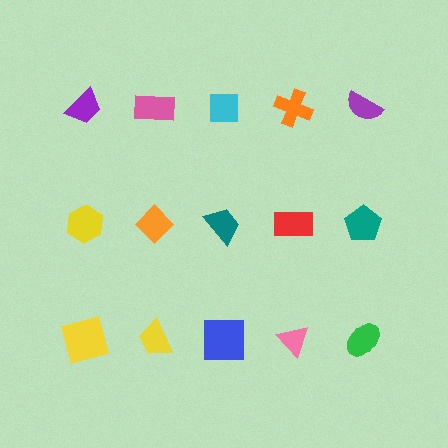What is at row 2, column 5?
A teal pentagon.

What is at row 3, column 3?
A blue square.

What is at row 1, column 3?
A cyan square.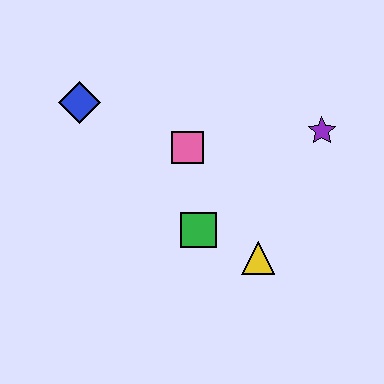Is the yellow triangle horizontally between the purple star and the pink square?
Yes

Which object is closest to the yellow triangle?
The green square is closest to the yellow triangle.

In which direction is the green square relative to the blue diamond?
The green square is below the blue diamond.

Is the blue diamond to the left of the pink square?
Yes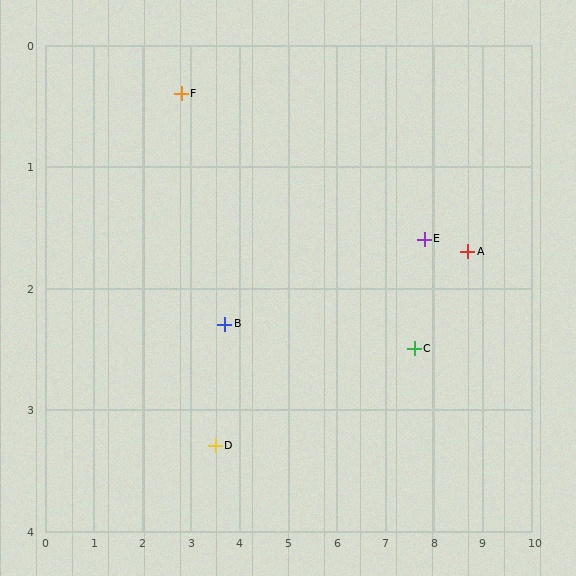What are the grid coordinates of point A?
Point A is at approximately (8.7, 1.7).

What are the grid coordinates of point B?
Point B is at approximately (3.7, 2.3).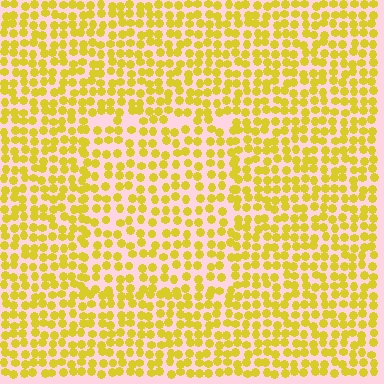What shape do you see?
I see a rectangle.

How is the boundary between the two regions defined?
The boundary is defined by a change in element density (approximately 1.4x ratio). All elements are the same color, size, and shape.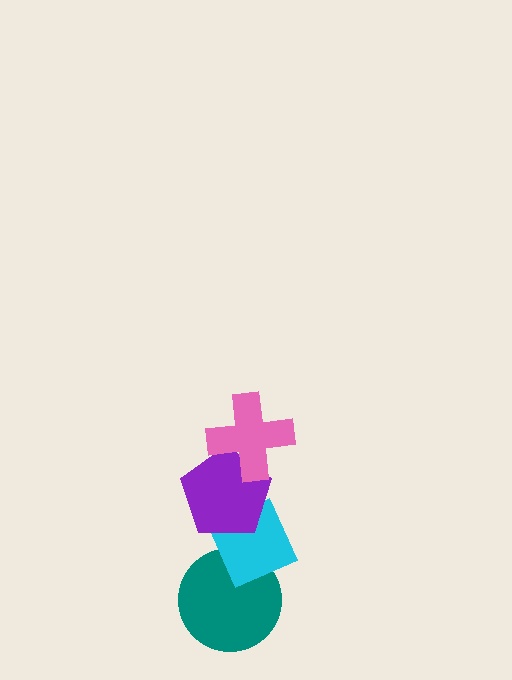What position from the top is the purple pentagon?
The purple pentagon is 2nd from the top.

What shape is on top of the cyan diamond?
The purple pentagon is on top of the cyan diamond.